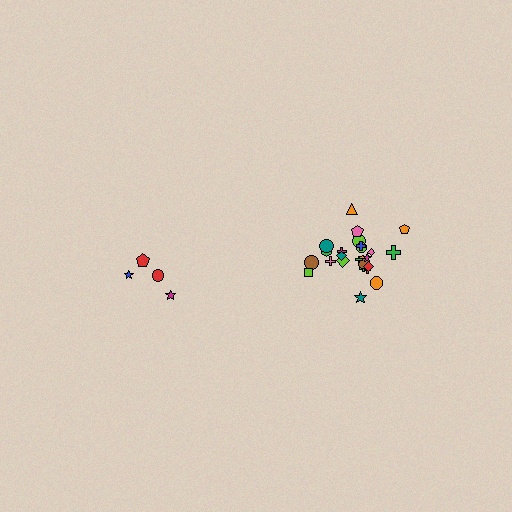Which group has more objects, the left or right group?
The right group.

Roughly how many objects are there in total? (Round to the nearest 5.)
Roughly 30 objects in total.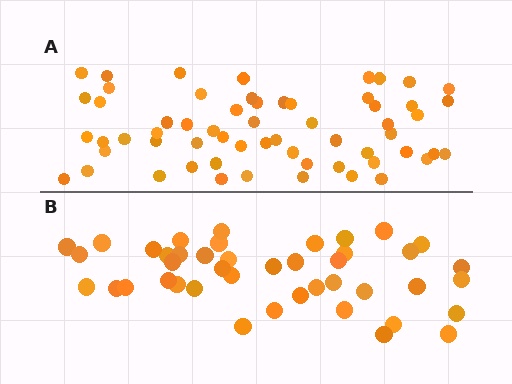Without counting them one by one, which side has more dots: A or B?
Region A (the top region) has more dots.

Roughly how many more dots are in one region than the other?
Region A has approximately 15 more dots than region B.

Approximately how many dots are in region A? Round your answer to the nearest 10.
About 60 dots.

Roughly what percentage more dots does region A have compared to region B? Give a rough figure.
About 40% more.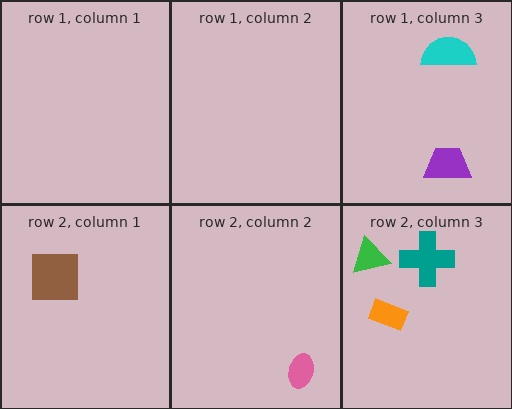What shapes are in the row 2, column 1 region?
The brown square.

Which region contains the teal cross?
The row 2, column 3 region.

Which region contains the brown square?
The row 2, column 1 region.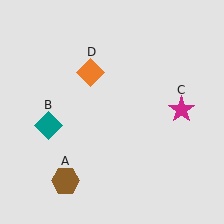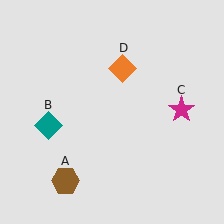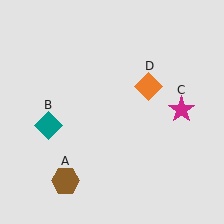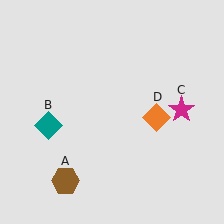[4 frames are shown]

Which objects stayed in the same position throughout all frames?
Brown hexagon (object A) and teal diamond (object B) and magenta star (object C) remained stationary.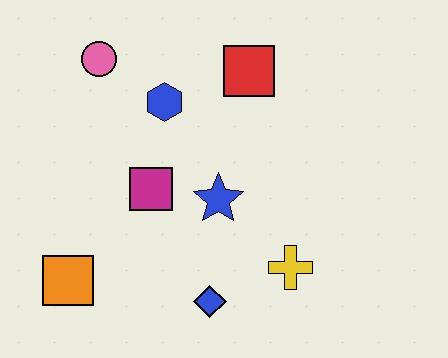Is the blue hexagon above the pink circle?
No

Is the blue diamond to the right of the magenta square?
Yes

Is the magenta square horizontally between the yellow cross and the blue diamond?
No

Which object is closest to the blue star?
The magenta square is closest to the blue star.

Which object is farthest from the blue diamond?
The pink circle is farthest from the blue diamond.